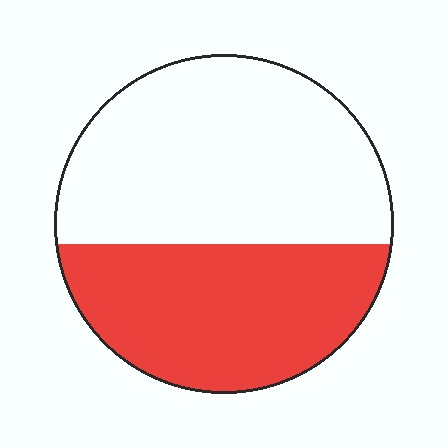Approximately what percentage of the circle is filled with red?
Approximately 45%.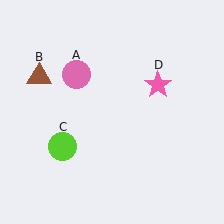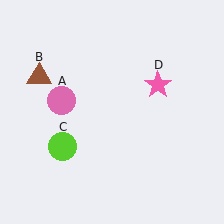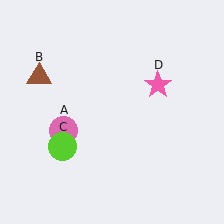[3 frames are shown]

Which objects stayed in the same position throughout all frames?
Brown triangle (object B) and lime circle (object C) and pink star (object D) remained stationary.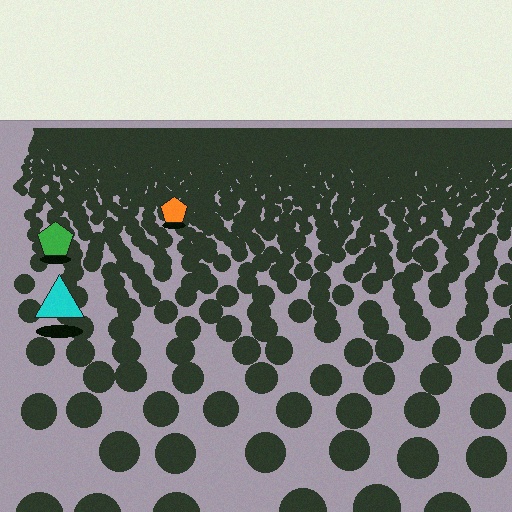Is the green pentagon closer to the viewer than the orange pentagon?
Yes. The green pentagon is closer — you can tell from the texture gradient: the ground texture is coarser near it.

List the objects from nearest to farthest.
From nearest to farthest: the cyan triangle, the green pentagon, the orange pentagon.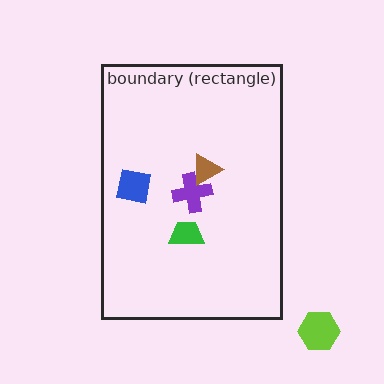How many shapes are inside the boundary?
4 inside, 1 outside.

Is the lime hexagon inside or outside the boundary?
Outside.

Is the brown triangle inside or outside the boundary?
Inside.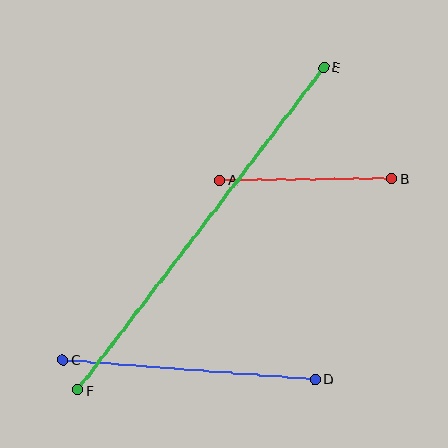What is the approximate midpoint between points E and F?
The midpoint is at approximately (201, 229) pixels.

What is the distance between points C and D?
The distance is approximately 253 pixels.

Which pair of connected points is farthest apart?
Points E and F are farthest apart.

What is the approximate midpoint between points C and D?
The midpoint is at approximately (189, 369) pixels.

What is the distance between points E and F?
The distance is approximately 406 pixels.